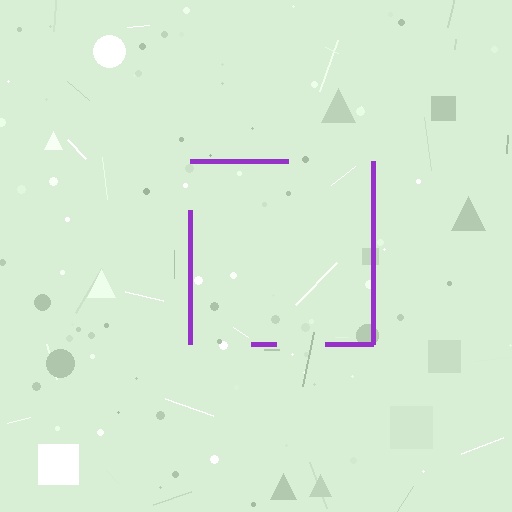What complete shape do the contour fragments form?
The contour fragments form a square.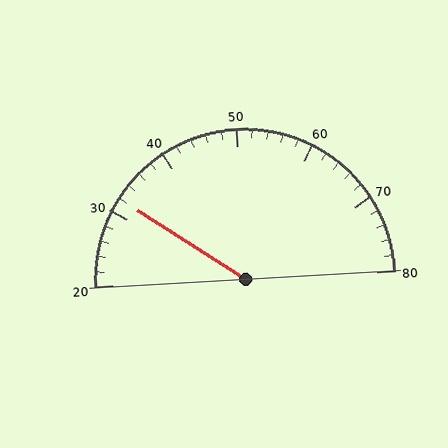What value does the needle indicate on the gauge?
The needle indicates approximately 32.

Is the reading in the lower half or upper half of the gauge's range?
The reading is in the lower half of the range (20 to 80).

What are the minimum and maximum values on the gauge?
The gauge ranges from 20 to 80.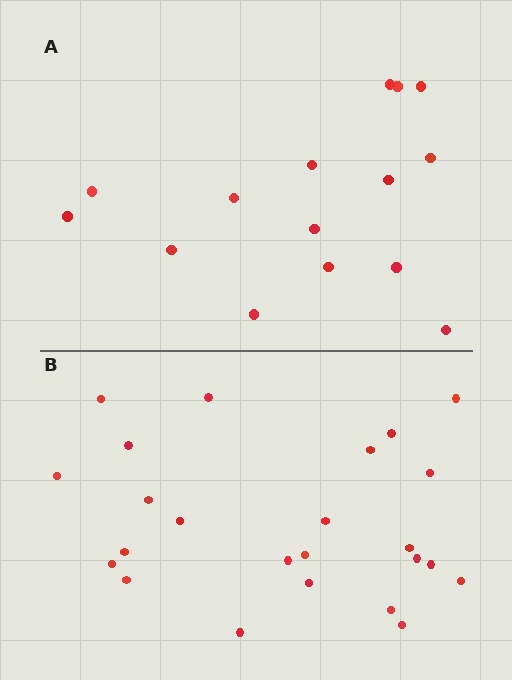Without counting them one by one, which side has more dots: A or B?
Region B (the bottom region) has more dots.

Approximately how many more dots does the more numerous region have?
Region B has roughly 8 or so more dots than region A.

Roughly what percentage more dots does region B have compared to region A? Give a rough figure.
About 60% more.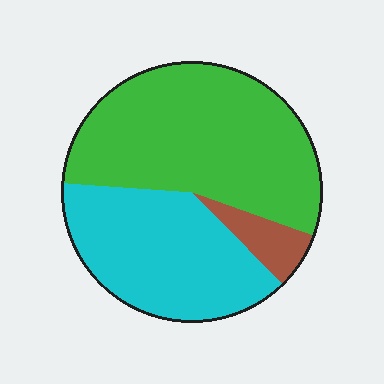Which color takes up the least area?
Brown, at roughly 5%.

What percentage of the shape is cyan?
Cyan takes up between a quarter and a half of the shape.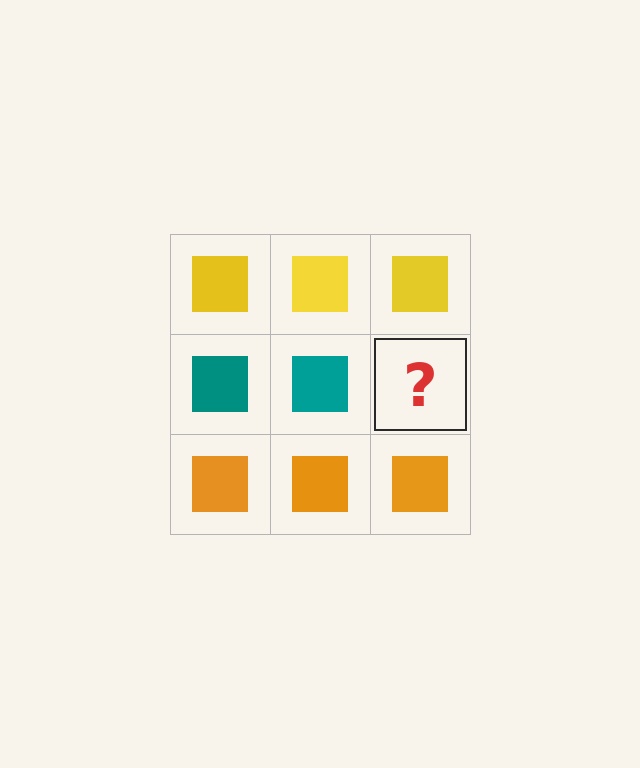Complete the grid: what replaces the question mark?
The question mark should be replaced with a teal square.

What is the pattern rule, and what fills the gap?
The rule is that each row has a consistent color. The gap should be filled with a teal square.